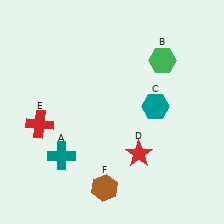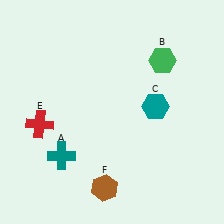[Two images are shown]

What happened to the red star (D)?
The red star (D) was removed in Image 2. It was in the bottom-right area of Image 1.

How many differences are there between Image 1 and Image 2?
There is 1 difference between the two images.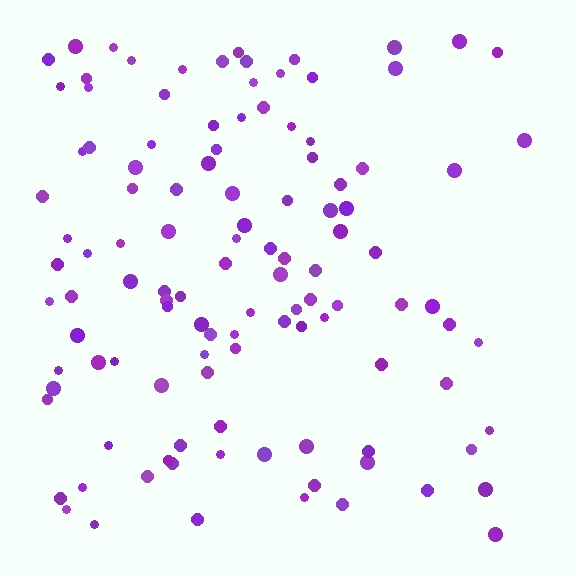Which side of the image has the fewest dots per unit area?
The right.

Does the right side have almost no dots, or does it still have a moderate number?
Still a moderate number, just noticeably fewer than the left.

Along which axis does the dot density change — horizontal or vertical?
Horizontal.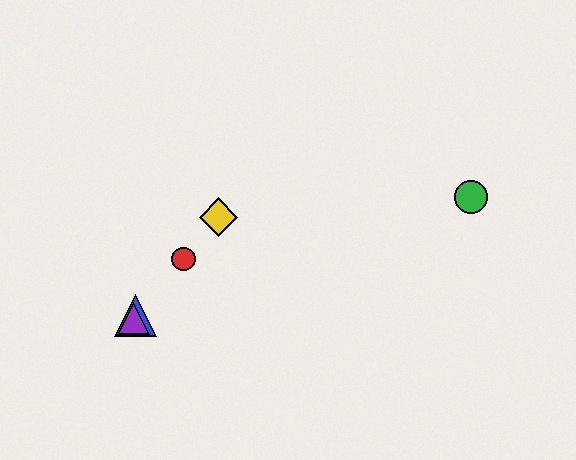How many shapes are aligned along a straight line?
4 shapes (the red circle, the blue triangle, the yellow diamond, the purple triangle) are aligned along a straight line.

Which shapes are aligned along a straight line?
The red circle, the blue triangle, the yellow diamond, the purple triangle are aligned along a straight line.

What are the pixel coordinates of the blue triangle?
The blue triangle is at (136, 316).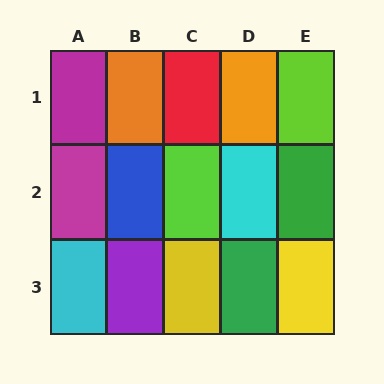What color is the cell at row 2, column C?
Lime.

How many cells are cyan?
2 cells are cyan.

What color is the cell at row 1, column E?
Lime.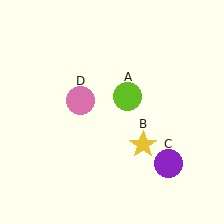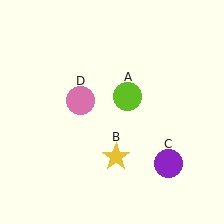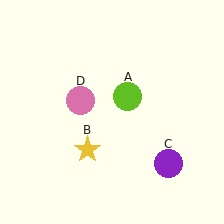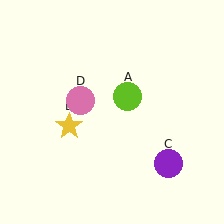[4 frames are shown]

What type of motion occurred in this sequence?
The yellow star (object B) rotated clockwise around the center of the scene.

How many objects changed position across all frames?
1 object changed position: yellow star (object B).